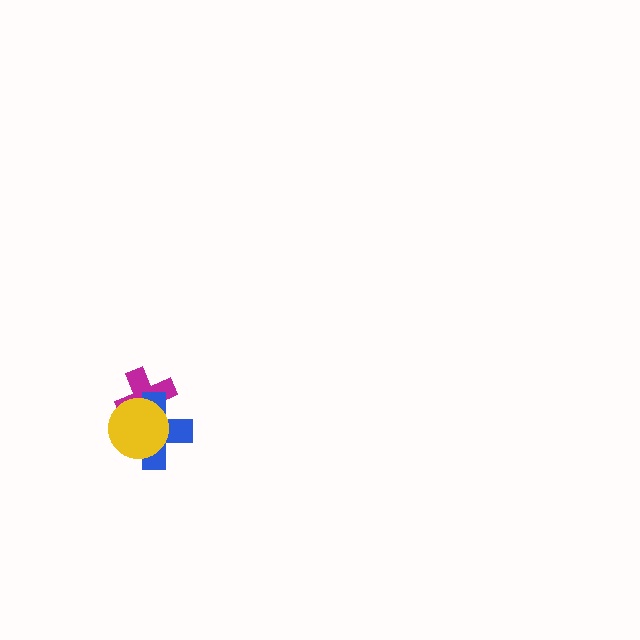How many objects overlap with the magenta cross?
2 objects overlap with the magenta cross.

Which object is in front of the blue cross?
The yellow circle is in front of the blue cross.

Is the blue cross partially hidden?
Yes, it is partially covered by another shape.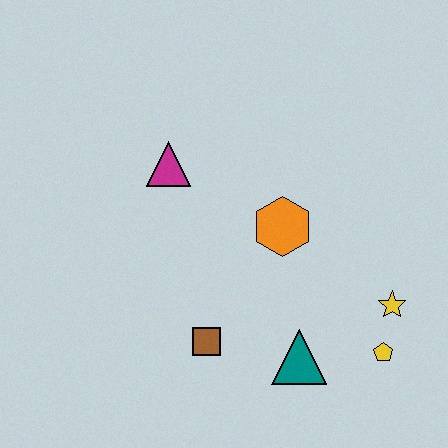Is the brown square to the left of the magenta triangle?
No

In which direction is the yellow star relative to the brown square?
The yellow star is to the right of the brown square.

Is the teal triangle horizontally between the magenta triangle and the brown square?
No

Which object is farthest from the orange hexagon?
The yellow pentagon is farthest from the orange hexagon.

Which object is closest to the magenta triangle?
The orange hexagon is closest to the magenta triangle.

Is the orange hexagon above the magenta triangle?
No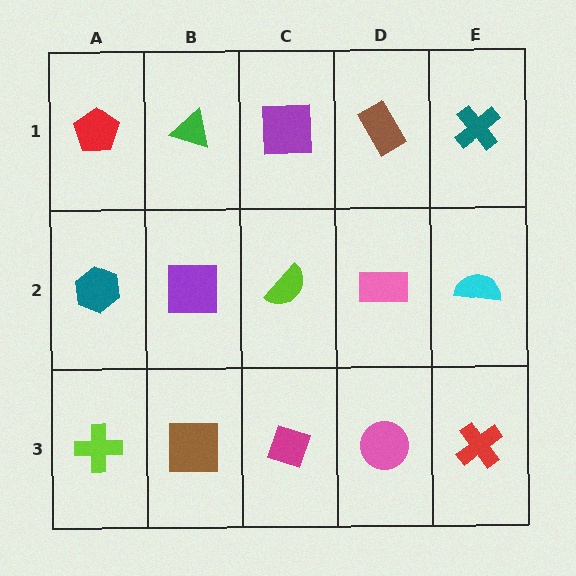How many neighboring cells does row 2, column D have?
4.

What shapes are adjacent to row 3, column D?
A pink rectangle (row 2, column D), a magenta diamond (row 3, column C), a red cross (row 3, column E).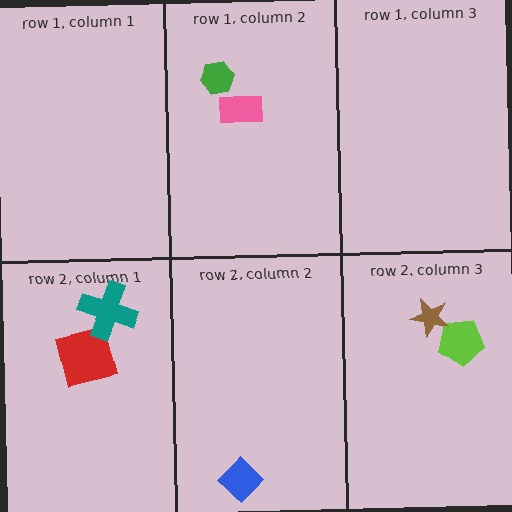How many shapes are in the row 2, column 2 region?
1.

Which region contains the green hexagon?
The row 1, column 2 region.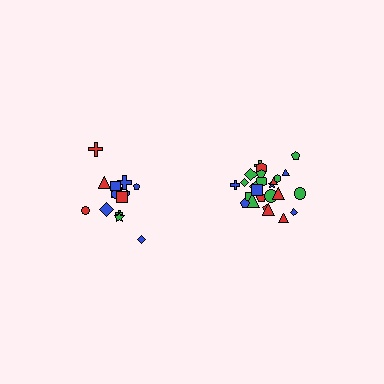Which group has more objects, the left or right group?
The right group.